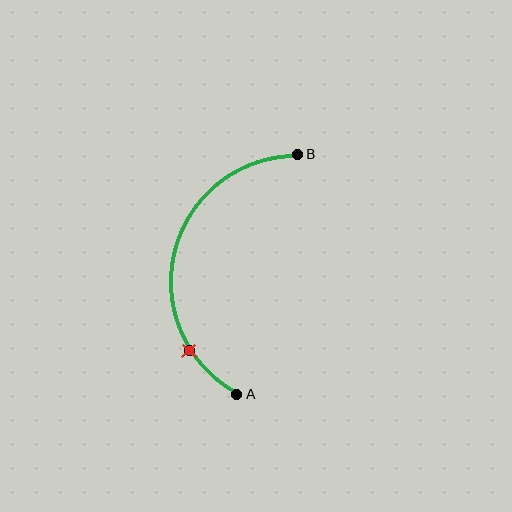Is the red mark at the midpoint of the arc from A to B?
No. The red mark lies on the arc but is closer to endpoint A. The arc midpoint would be at the point on the curve equidistant along the arc from both A and B.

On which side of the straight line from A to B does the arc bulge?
The arc bulges to the left of the straight line connecting A and B.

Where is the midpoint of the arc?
The arc midpoint is the point on the curve farthest from the straight line joining A and B. It sits to the left of that line.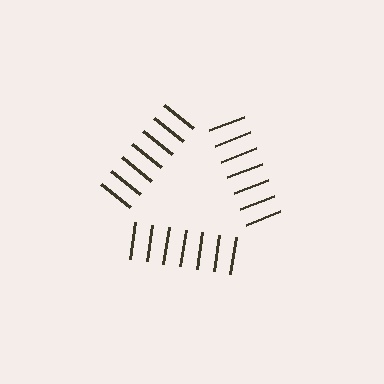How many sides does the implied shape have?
3 sides — the line-ends trace a triangle.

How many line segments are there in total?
21 — 7 along each of the 3 edges.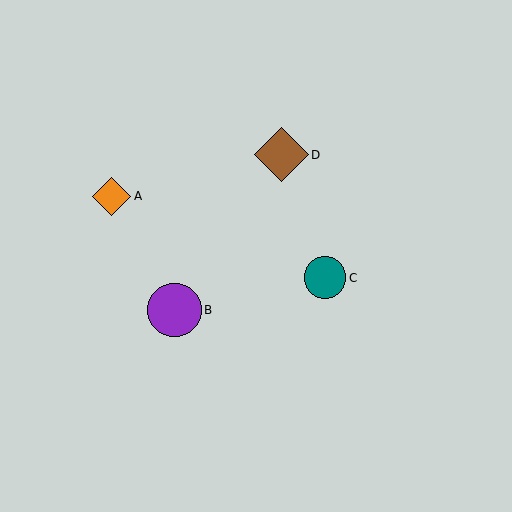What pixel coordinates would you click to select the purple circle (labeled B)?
Click at (174, 310) to select the purple circle B.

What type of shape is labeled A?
Shape A is an orange diamond.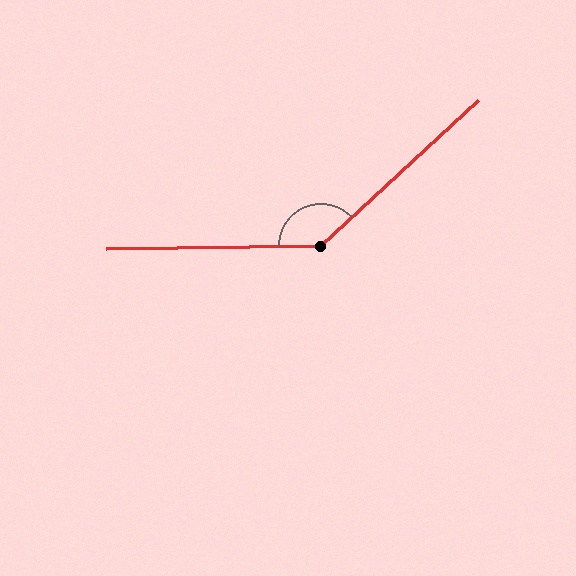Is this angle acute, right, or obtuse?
It is obtuse.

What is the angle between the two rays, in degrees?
Approximately 138 degrees.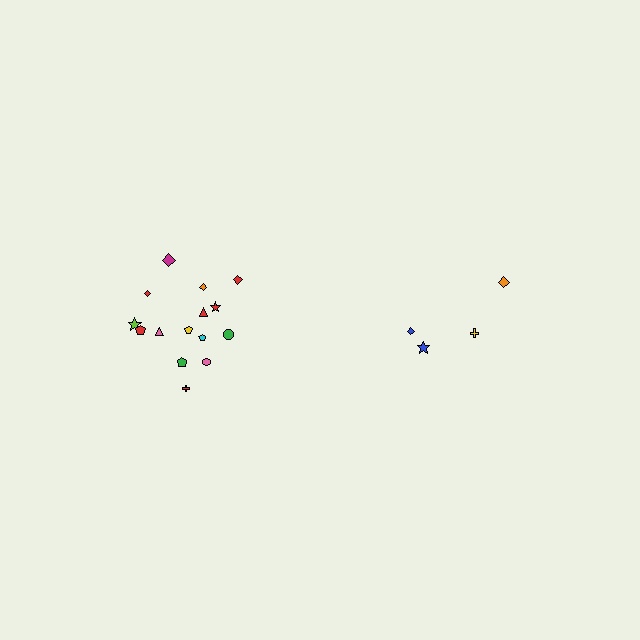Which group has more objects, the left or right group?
The left group.